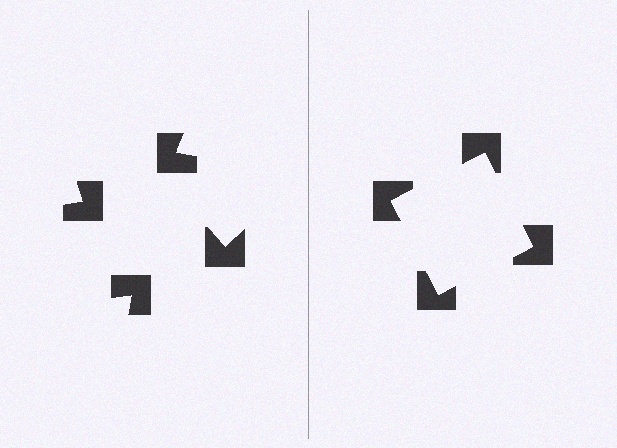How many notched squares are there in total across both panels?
8 — 4 on each side.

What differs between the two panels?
The notched squares are positioned identically on both sides; only the wedge orientations differ. On the right they align to a square; on the left they are misaligned.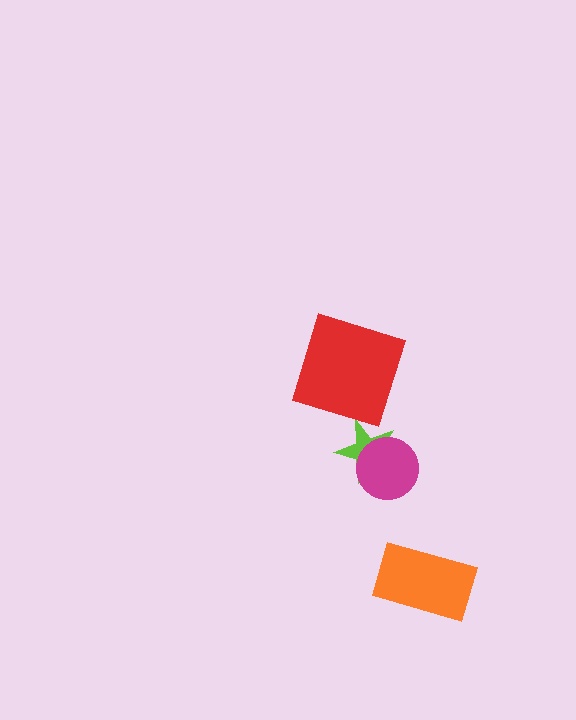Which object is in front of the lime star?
The magenta circle is in front of the lime star.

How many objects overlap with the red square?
0 objects overlap with the red square.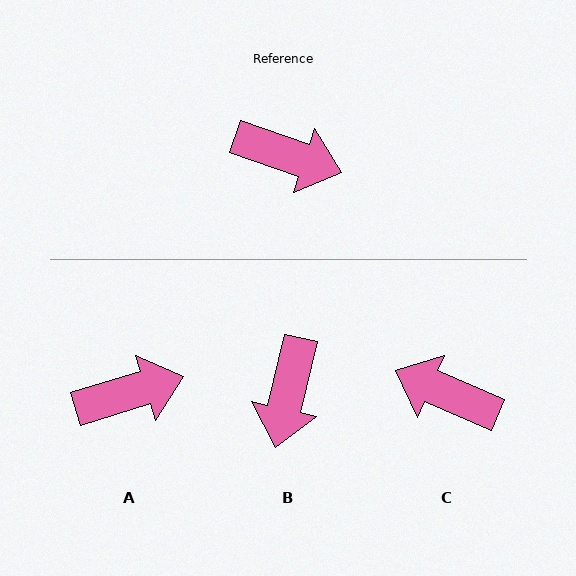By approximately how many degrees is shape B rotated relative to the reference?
Approximately 84 degrees clockwise.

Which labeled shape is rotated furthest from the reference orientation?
C, about 176 degrees away.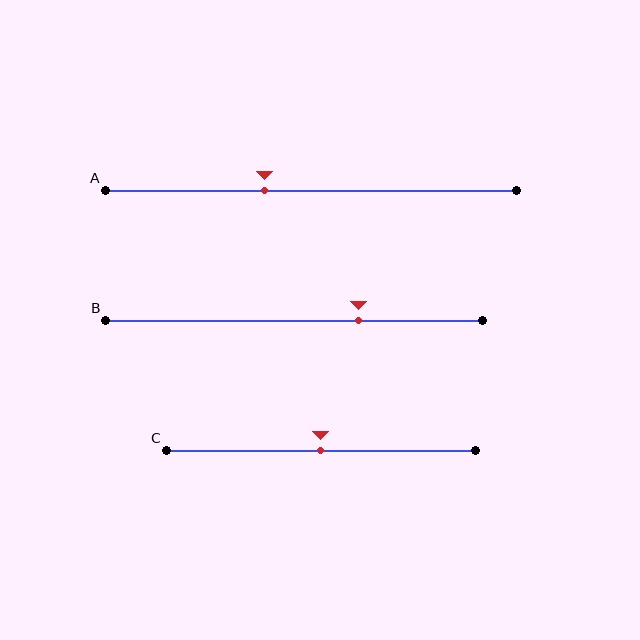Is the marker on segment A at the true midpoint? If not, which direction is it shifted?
No, the marker on segment A is shifted to the left by about 11% of the segment length.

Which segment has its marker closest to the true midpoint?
Segment C has its marker closest to the true midpoint.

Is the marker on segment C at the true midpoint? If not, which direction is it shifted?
Yes, the marker on segment C is at the true midpoint.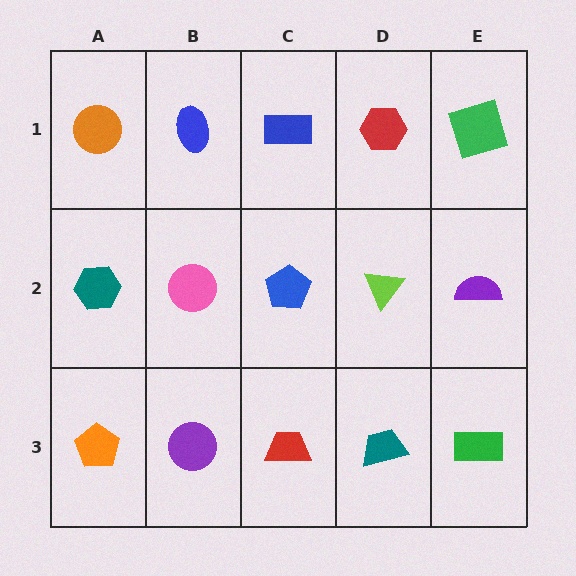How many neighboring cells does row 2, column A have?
3.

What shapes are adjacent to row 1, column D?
A lime triangle (row 2, column D), a blue rectangle (row 1, column C), a green square (row 1, column E).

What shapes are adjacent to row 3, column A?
A teal hexagon (row 2, column A), a purple circle (row 3, column B).